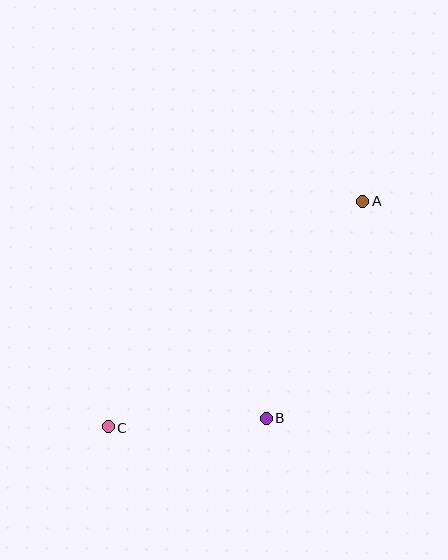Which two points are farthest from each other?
Points A and C are farthest from each other.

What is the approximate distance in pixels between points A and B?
The distance between A and B is approximately 237 pixels.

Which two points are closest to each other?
Points B and C are closest to each other.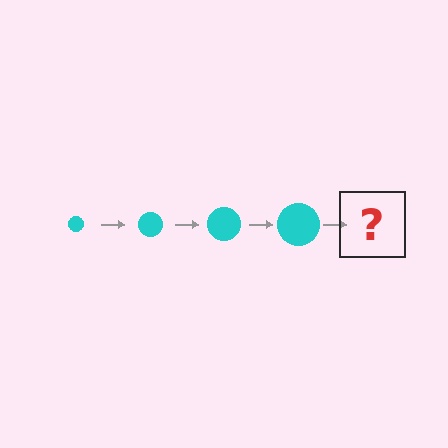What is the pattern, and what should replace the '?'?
The pattern is that the circle gets progressively larger each step. The '?' should be a cyan circle, larger than the previous one.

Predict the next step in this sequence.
The next step is a cyan circle, larger than the previous one.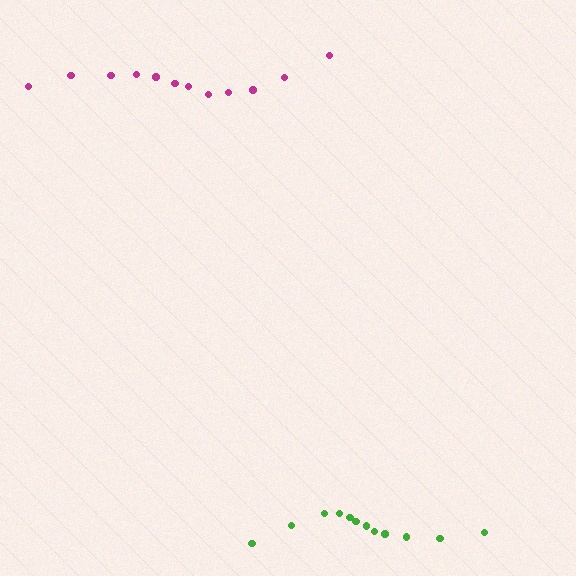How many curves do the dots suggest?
There are 2 distinct paths.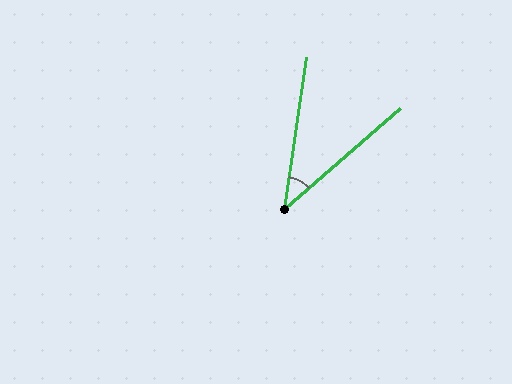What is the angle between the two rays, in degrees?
Approximately 41 degrees.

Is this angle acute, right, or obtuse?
It is acute.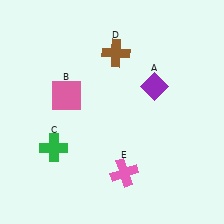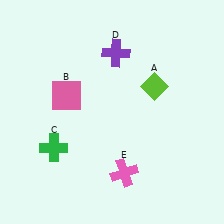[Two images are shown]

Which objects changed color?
A changed from purple to lime. D changed from brown to purple.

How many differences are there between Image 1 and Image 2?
There are 2 differences between the two images.